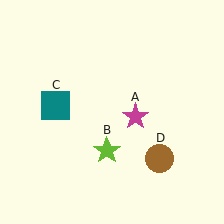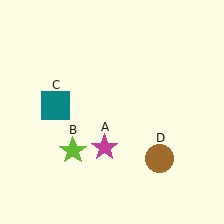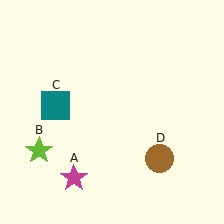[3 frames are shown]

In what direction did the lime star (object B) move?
The lime star (object B) moved left.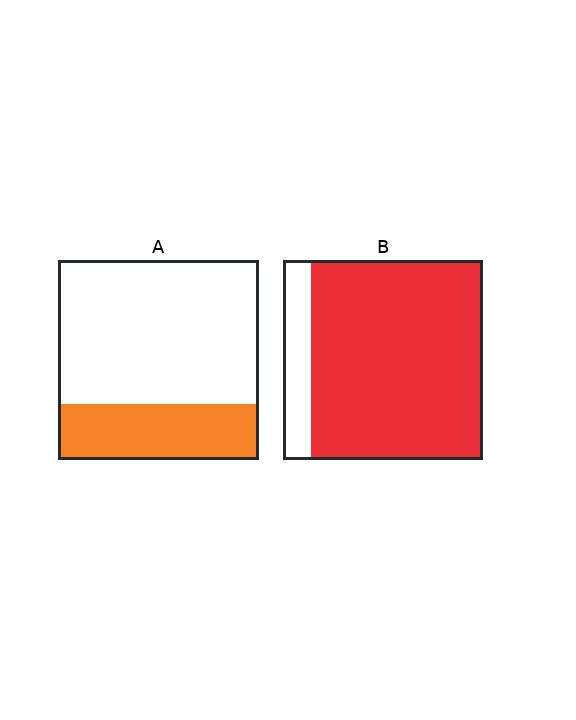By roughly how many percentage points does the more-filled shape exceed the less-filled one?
By roughly 60 percentage points (B over A).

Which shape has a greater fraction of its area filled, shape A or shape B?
Shape B.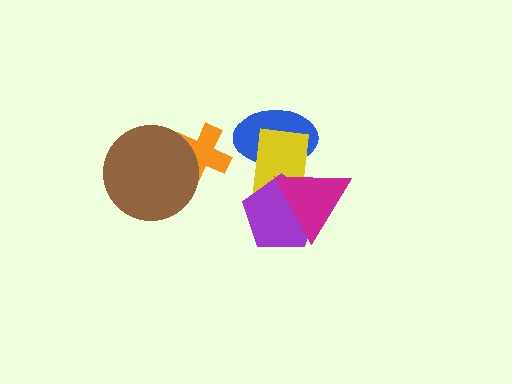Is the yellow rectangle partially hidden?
Yes, it is partially covered by another shape.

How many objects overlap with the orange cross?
1 object overlaps with the orange cross.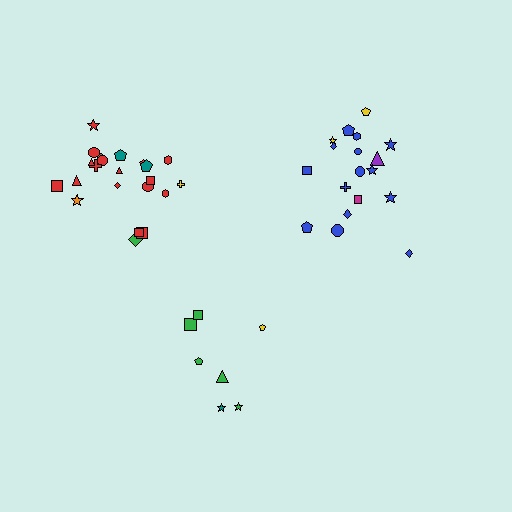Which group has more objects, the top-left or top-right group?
The top-left group.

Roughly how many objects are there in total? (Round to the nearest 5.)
Roughly 45 objects in total.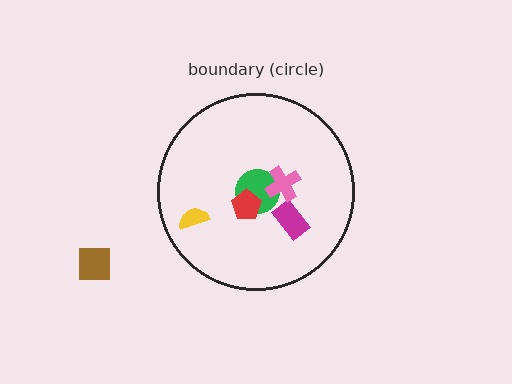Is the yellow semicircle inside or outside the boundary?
Inside.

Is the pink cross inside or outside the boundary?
Inside.